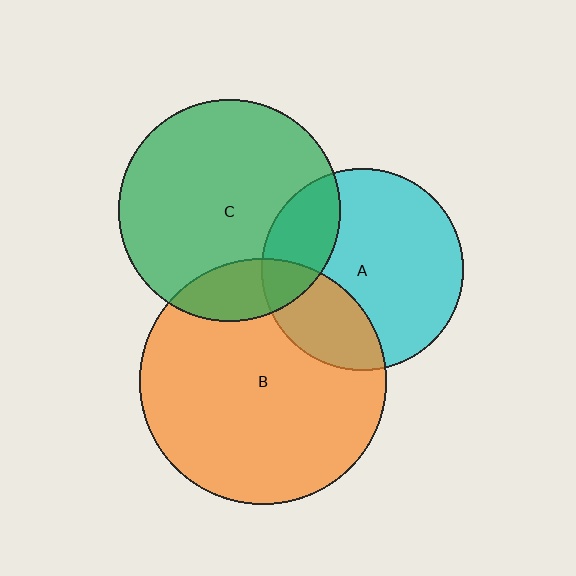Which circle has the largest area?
Circle B (orange).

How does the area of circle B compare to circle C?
Approximately 1.2 times.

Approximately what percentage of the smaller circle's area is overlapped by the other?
Approximately 20%.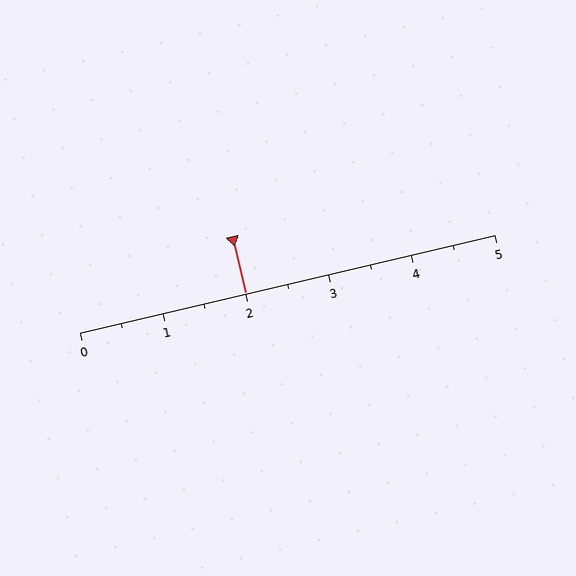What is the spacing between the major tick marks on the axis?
The major ticks are spaced 1 apart.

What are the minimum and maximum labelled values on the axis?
The axis runs from 0 to 5.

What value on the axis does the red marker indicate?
The marker indicates approximately 2.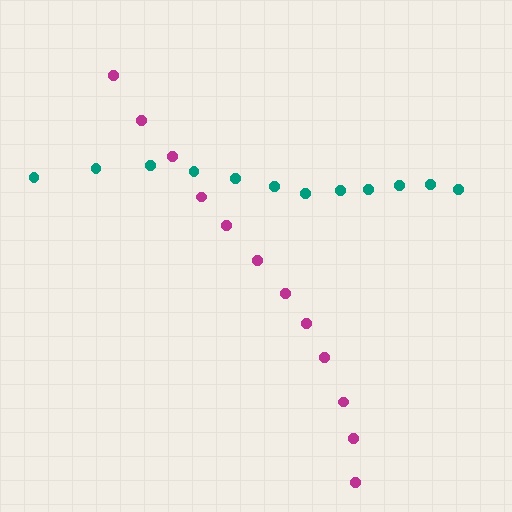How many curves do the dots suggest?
There are 2 distinct paths.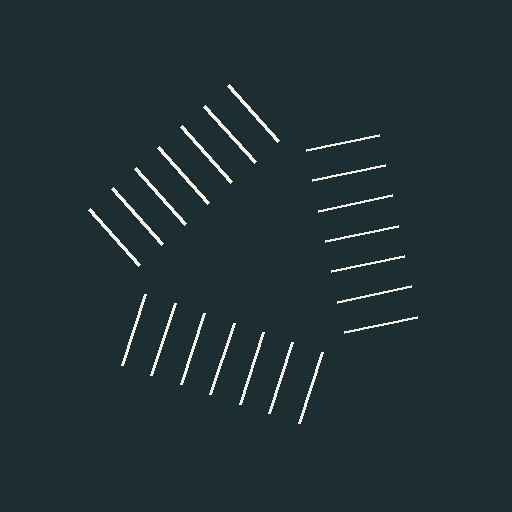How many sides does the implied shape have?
3 sides — the line-ends trace a triangle.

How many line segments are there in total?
21 — 7 along each of the 3 edges.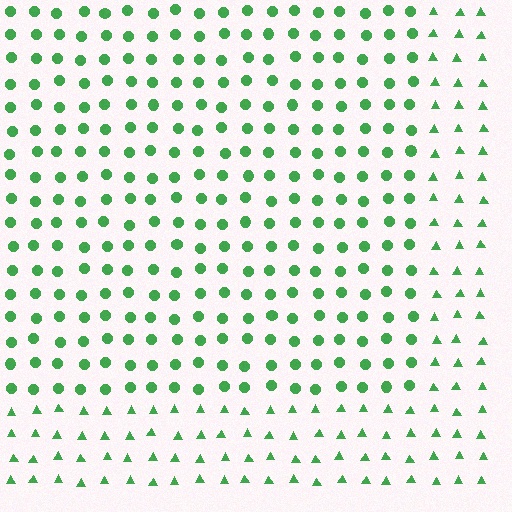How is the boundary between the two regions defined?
The boundary is defined by a change in element shape: circles inside vs. triangles outside. All elements share the same color and spacing.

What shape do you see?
I see a rectangle.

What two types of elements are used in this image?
The image uses circles inside the rectangle region and triangles outside it.